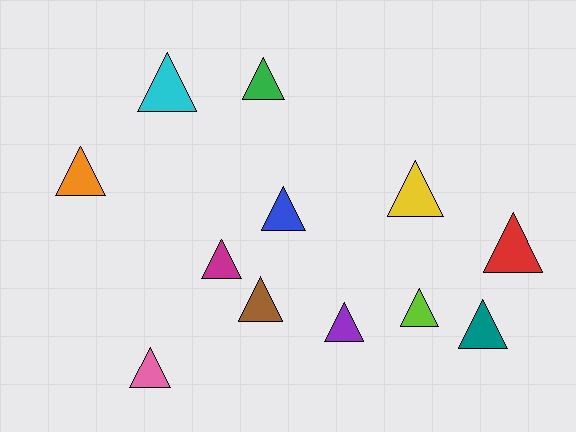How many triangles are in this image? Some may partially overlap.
There are 12 triangles.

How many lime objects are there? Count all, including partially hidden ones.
There is 1 lime object.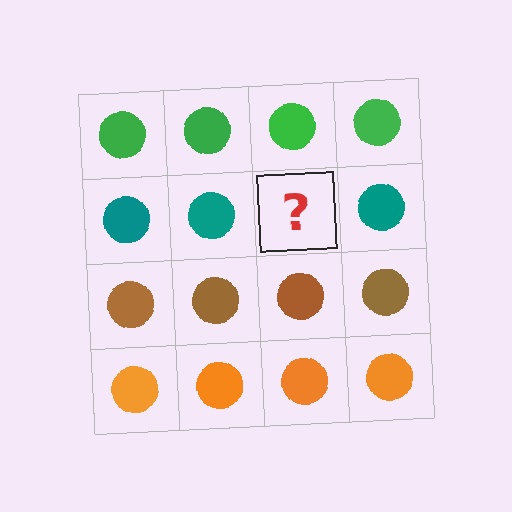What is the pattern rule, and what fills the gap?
The rule is that each row has a consistent color. The gap should be filled with a teal circle.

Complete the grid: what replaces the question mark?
The question mark should be replaced with a teal circle.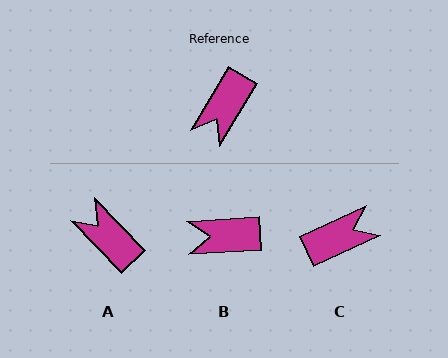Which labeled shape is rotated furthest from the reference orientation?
C, about 145 degrees away.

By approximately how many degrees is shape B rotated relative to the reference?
Approximately 56 degrees clockwise.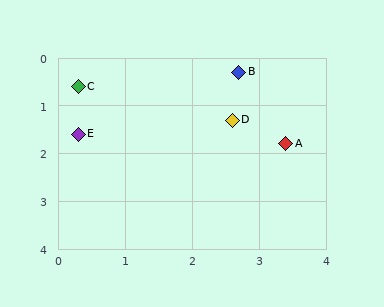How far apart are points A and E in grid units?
Points A and E are about 3.1 grid units apart.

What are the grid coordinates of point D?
Point D is at approximately (2.6, 1.3).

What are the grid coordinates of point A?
Point A is at approximately (3.4, 1.8).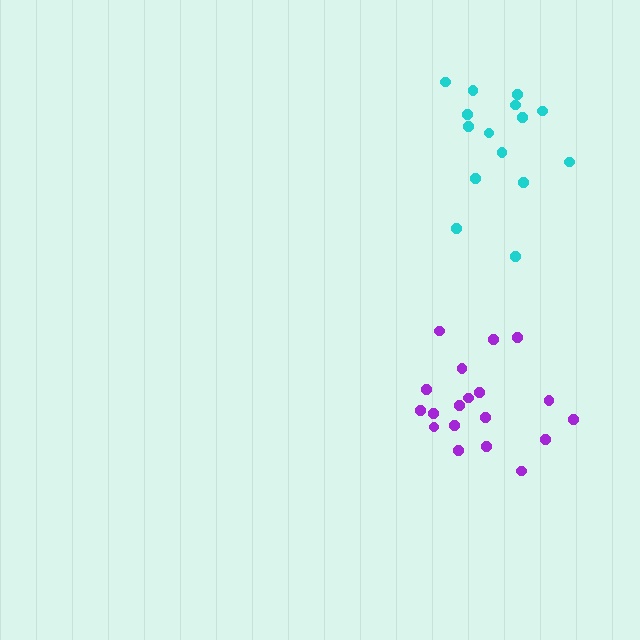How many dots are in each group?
Group 1: 19 dots, Group 2: 15 dots (34 total).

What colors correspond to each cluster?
The clusters are colored: purple, cyan.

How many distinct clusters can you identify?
There are 2 distinct clusters.